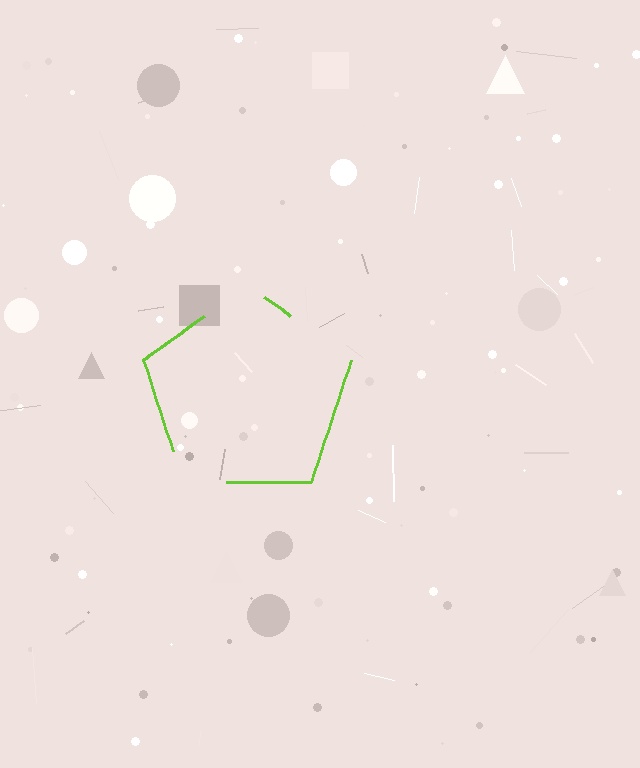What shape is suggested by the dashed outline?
The dashed outline suggests a pentagon.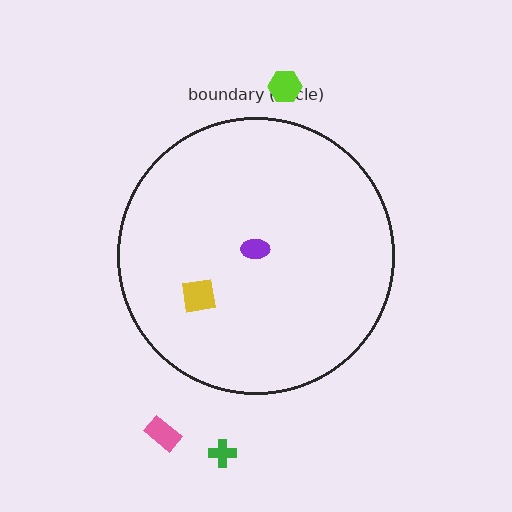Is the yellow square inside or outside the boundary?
Inside.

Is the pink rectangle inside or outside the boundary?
Outside.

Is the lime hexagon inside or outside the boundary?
Outside.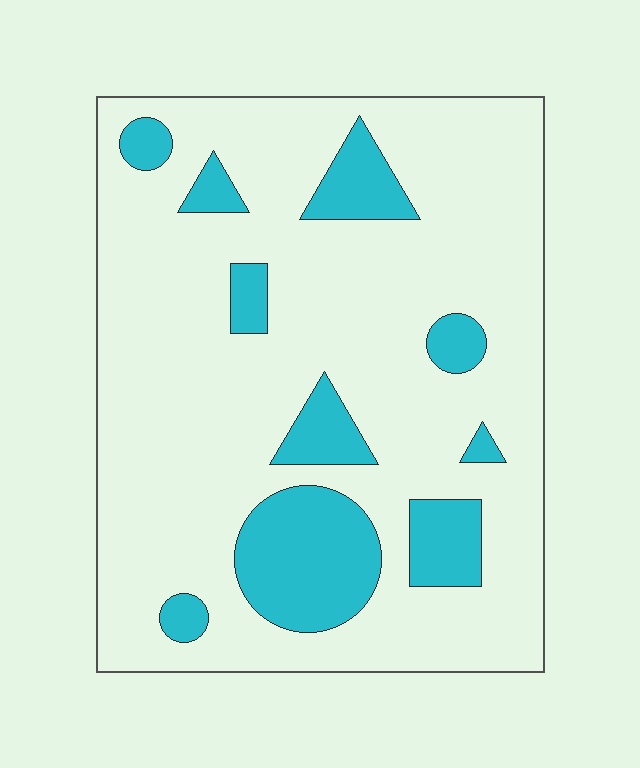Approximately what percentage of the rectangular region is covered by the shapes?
Approximately 20%.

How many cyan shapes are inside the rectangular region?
10.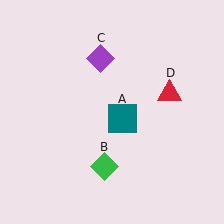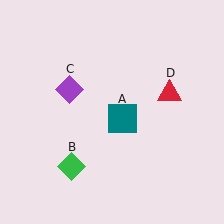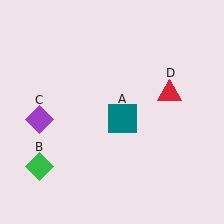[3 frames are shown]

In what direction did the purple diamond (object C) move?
The purple diamond (object C) moved down and to the left.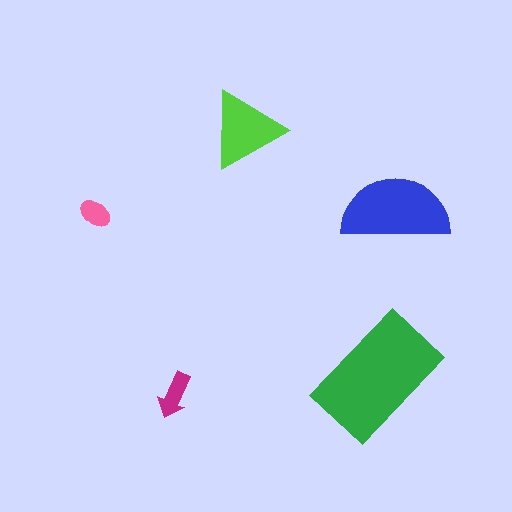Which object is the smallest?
The pink ellipse.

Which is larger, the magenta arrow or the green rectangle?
The green rectangle.